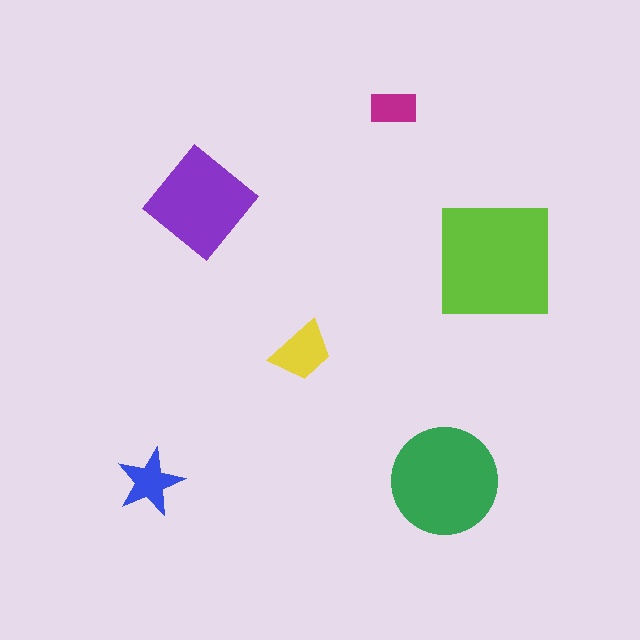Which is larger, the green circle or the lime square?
The lime square.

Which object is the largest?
The lime square.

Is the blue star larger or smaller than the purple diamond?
Smaller.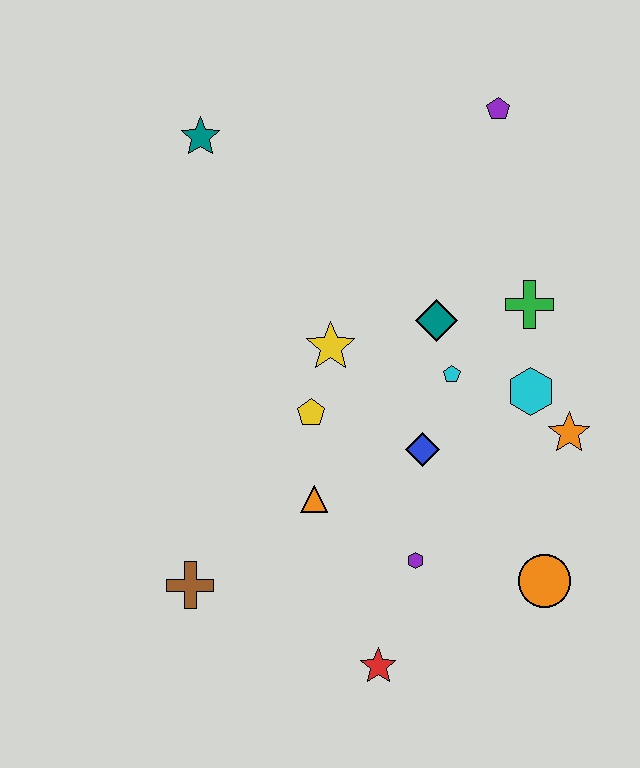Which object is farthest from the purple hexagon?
The teal star is farthest from the purple hexagon.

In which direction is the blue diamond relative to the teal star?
The blue diamond is below the teal star.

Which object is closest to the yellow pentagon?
The yellow star is closest to the yellow pentagon.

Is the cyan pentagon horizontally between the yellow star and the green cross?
Yes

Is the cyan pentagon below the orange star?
No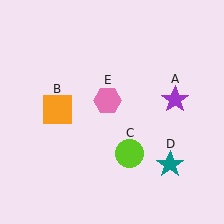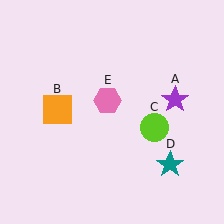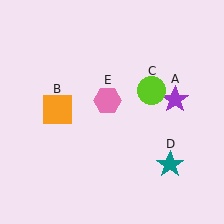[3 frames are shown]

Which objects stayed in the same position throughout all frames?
Purple star (object A) and orange square (object B) and teal star (object D) and pink hexagon (object E) remained stationary.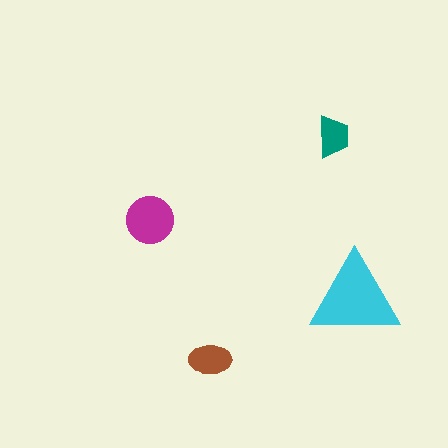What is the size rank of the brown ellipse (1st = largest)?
3rd.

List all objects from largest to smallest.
The cyan triangle, the magenta circle, the brown ellipse, the teal trapezoid.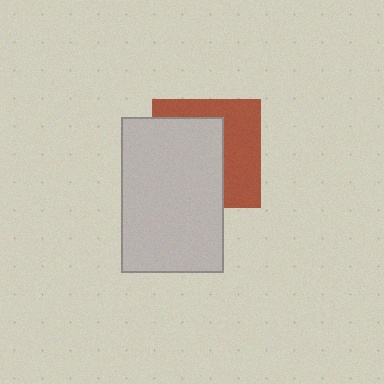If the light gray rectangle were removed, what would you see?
You would see the complete brown square.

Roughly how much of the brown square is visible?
About half of it is visible (roughly 45%).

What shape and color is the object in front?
The object in front is a light gray rectangle.